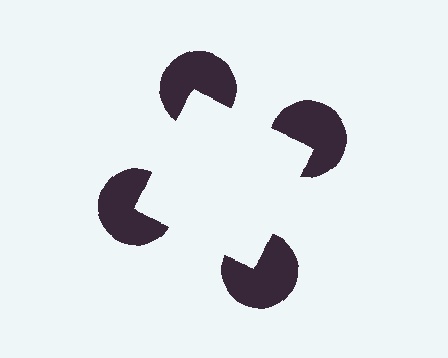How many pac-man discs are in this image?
There are 4 — one at each vertex of the illusory square.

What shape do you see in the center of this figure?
An illusory square — its edges are inferred from the aligned wedge cuts in the pac-man discs, not physically drawn.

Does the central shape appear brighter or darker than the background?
It typically appears slightly brighter than the background, even though no actual brightness change is drawn.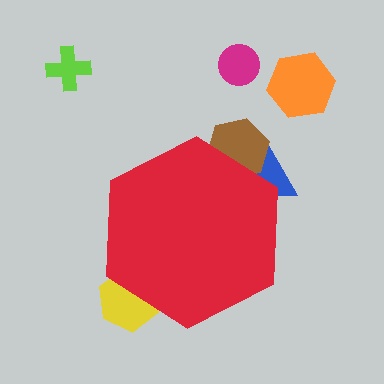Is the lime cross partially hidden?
No, the lime cross is fully visible.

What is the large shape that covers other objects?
A red hexagon.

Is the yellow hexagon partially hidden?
Yes, the yellow hexagon is partially hidden behind the red hexagon.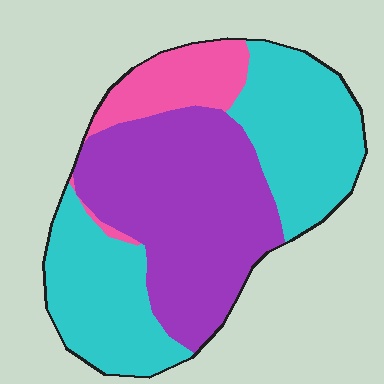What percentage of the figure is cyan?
Cyan covers 45% of the figure.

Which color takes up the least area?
Pink, at roughly 15%.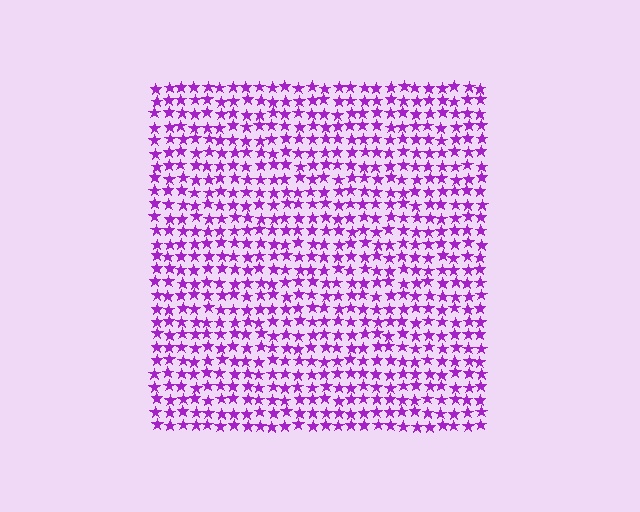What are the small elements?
The small elements are stars.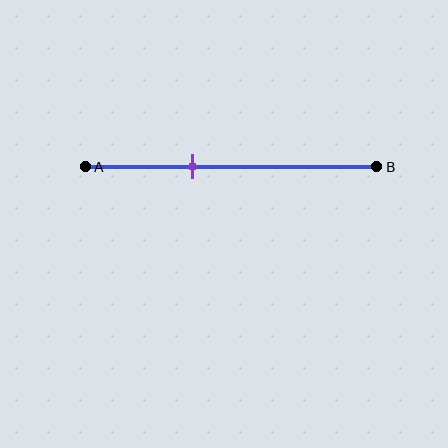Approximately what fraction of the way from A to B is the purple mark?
The purple mark is approximately 35% of the way from A to B.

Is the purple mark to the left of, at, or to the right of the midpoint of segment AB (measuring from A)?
The purple mark is to the left of the midpoint of segment AB.